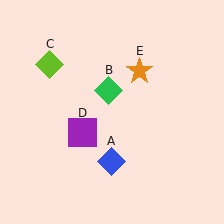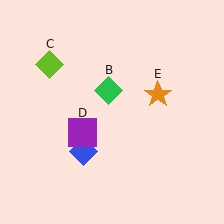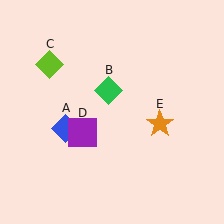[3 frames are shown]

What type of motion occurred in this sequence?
The blue diamond (object A), orange star (object E) rotated clockwise around the center of the scene.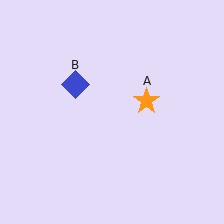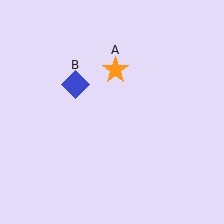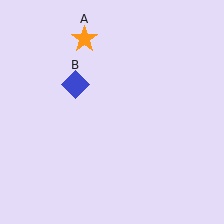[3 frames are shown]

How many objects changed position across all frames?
1 object changed position: orange star (object A).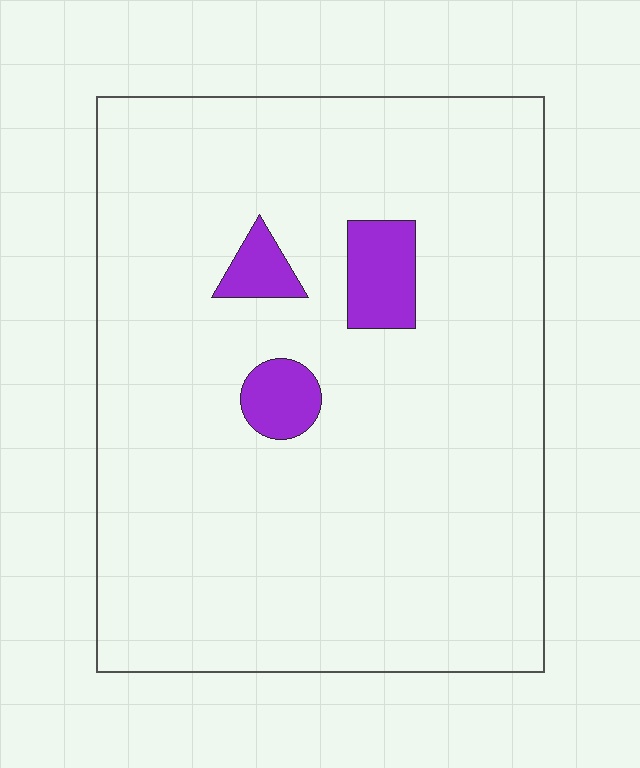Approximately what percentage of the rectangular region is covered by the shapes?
Approximately 5%.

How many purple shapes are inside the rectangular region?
3.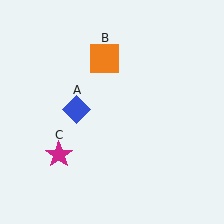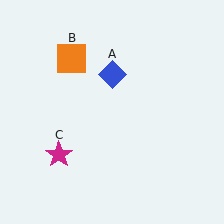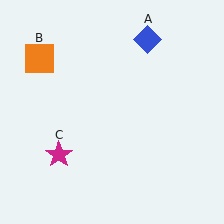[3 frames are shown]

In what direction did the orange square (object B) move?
The orange square (object B) moved left.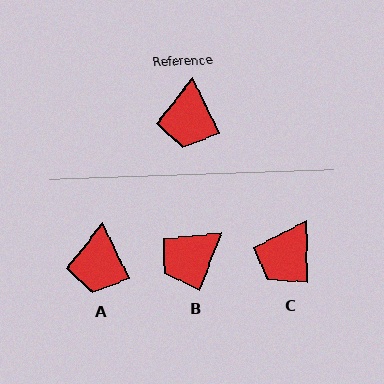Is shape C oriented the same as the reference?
No, it is off by about 25 degrees.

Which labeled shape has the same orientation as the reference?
A.